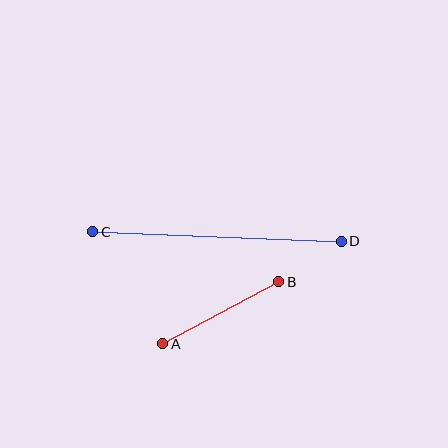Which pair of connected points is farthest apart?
Points C and D are farthest apart.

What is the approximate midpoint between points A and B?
The midpoint is at approximately (221, 313) pixels.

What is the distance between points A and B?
The distance is approximately 131 pixels.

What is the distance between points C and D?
The distance is approximately 249 pixels.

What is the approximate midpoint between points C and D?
The midpoint is at approximately (217, 236) pixels.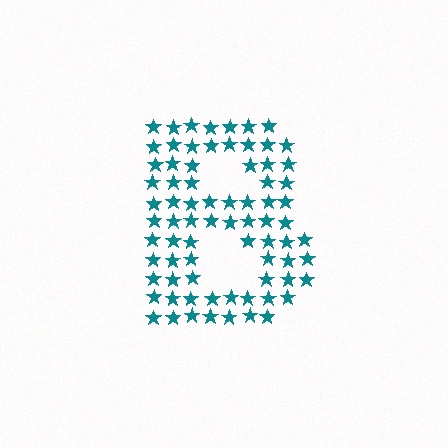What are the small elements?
The small elements are stars.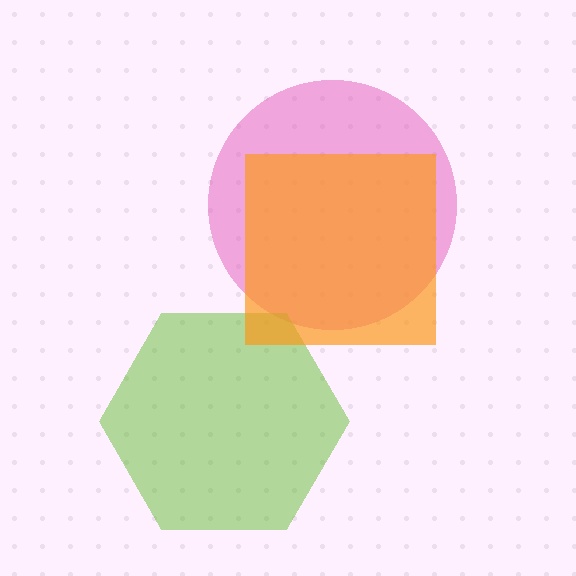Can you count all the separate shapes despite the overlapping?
Yes, there are 3 separate shapes.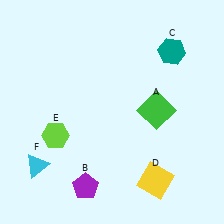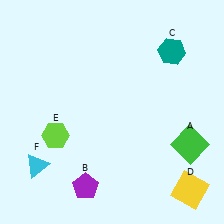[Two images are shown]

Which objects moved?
The objects that moved are: the green square (A), the yellow square (D).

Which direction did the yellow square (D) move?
The yellow square (D) moved right.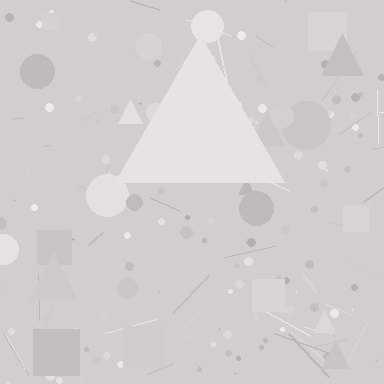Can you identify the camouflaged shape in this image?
The camouflaged shape is a triangle.